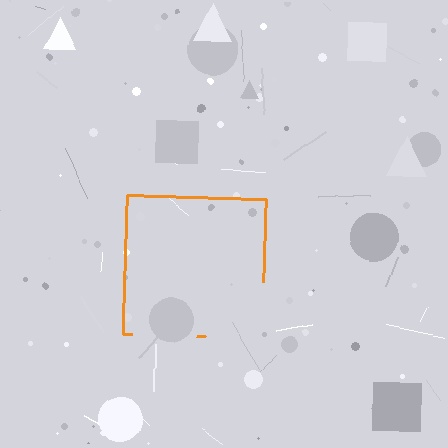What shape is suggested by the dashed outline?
The dashed outline suggests a square.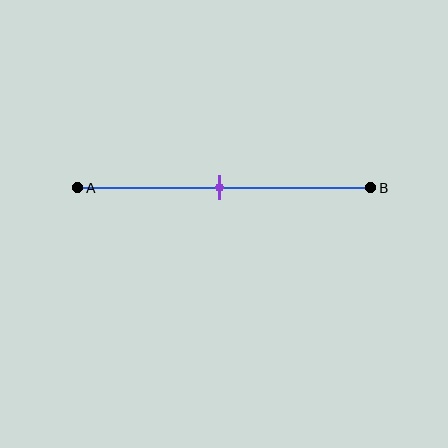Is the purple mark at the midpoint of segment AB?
Yes, the mark is approximately at the midpoint.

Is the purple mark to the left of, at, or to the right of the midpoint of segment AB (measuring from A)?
The purple mark is approximately at the midpoint of segment AB.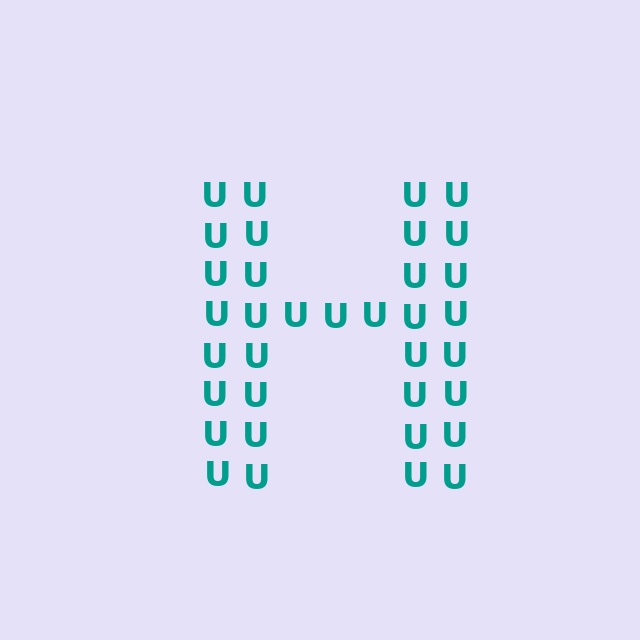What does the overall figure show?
The overall figure shows the letter H.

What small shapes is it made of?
It is made of small letter U's.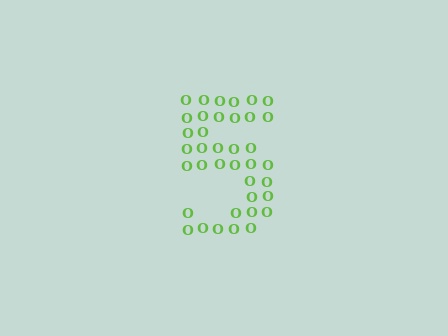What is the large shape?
The large shape is the digit 5.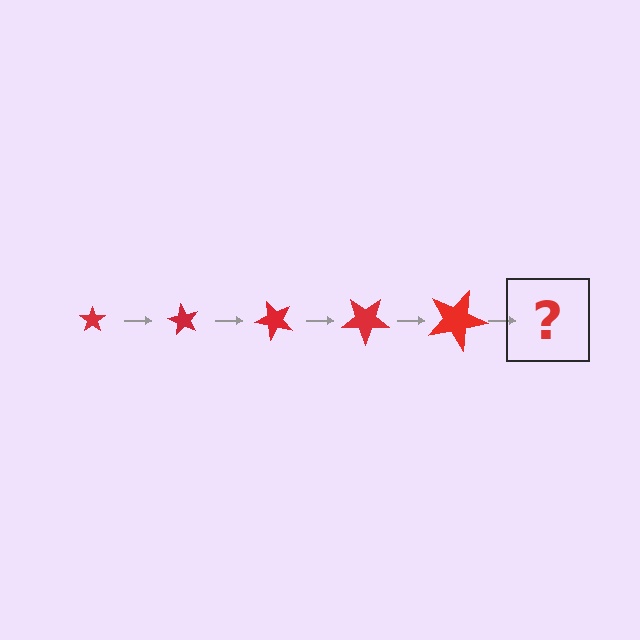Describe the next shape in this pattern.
It should be a star, larger than the previous one and rotated 300 degrees from the start.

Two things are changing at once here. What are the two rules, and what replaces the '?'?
The two rules are that the star grows larger each step and it rotates 60 degrees each step. The '?' should be a star, larger than the previous one and rotated 300 degrees from the start.